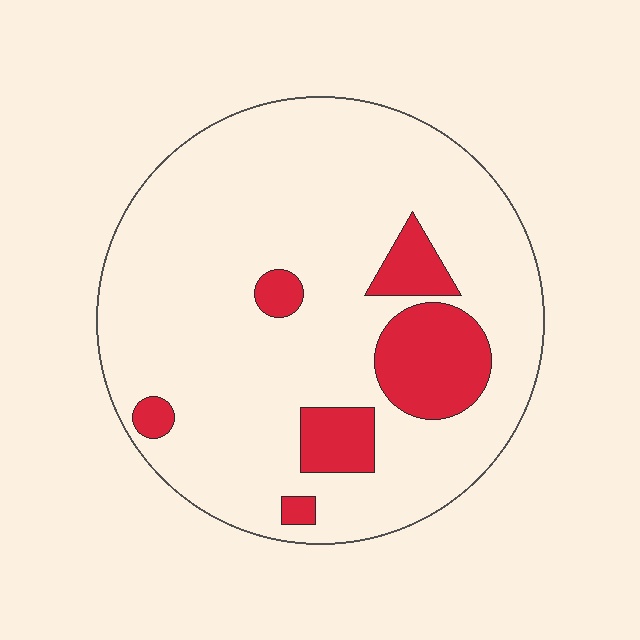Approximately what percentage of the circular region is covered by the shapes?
Approximately 15%.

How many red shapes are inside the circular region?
6.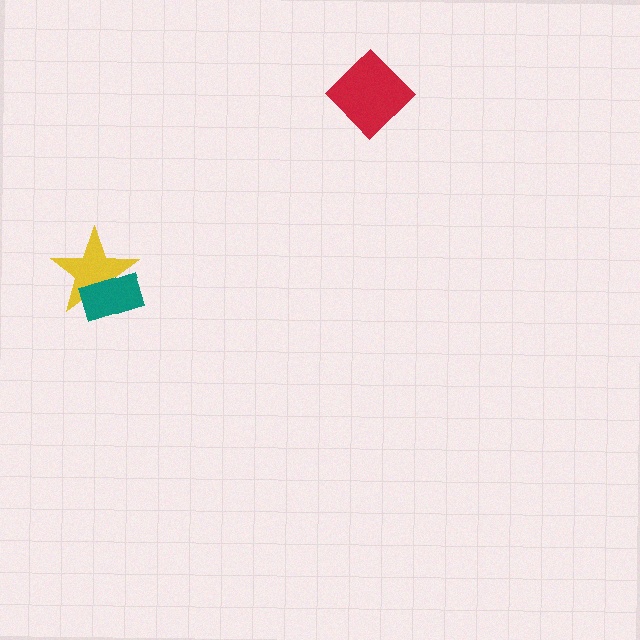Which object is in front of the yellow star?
The teal rectangle is in front of the yellow star.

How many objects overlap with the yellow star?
1 object overlaps with the yellow star.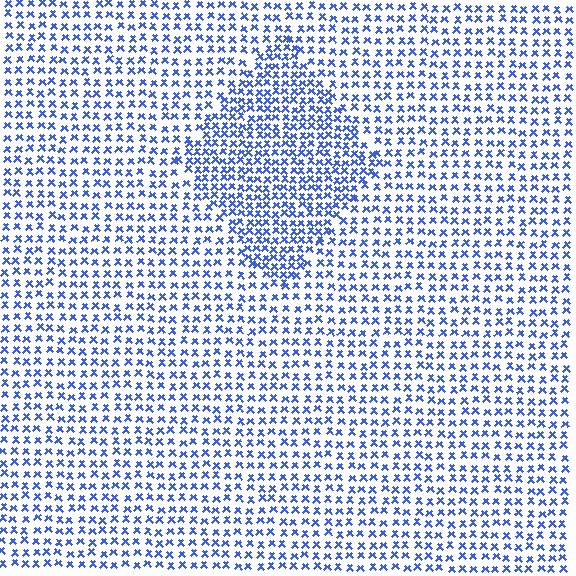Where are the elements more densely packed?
The elements are more densely packed inside the diamond boundary.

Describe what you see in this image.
The image contains small blue elements arranged at two different densities. A diamond-shaped region is visible where the elements are more densely packed than the surrounding area.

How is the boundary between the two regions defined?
The boundary is defined by a change in element density (approximately 1.7x ratio). All elements are the same color, size, and shape.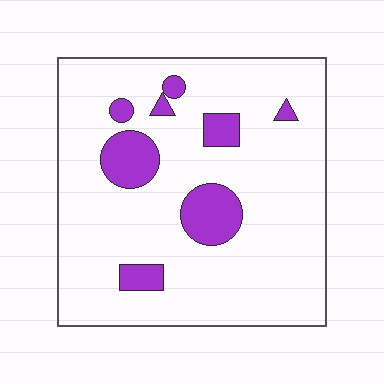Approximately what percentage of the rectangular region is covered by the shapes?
Approximately 15%.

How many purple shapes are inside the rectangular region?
8.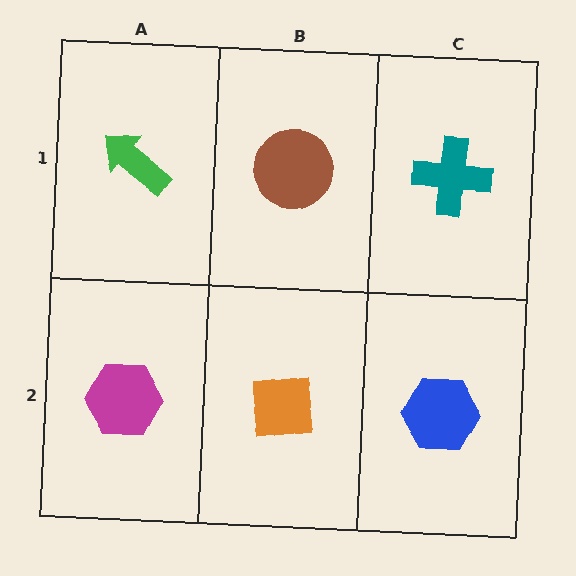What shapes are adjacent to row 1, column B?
An orange square (row 2, column B), a green arrow (row 1, column A), a teal cross (row 1, column C).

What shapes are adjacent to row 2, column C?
A teal cross (row 1, column C), an orange square (row 2, column B).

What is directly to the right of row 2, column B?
A blue hexagon.